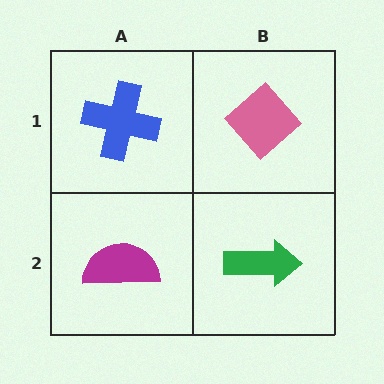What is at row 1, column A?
A blue cross.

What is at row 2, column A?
A magenta semicircle.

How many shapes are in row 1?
2 shapes.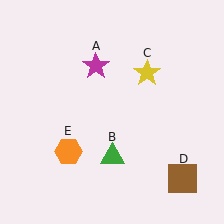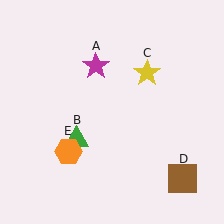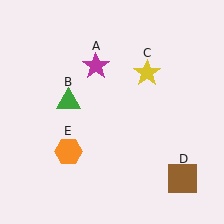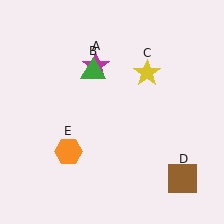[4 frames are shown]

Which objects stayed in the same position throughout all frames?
Magenta star (object A) and yellow star (object C) and brown square (object D) and orange hexagon (object E) remained stationary.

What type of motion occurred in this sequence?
The green triangle (object B) rotated clockwise around the center of the scene.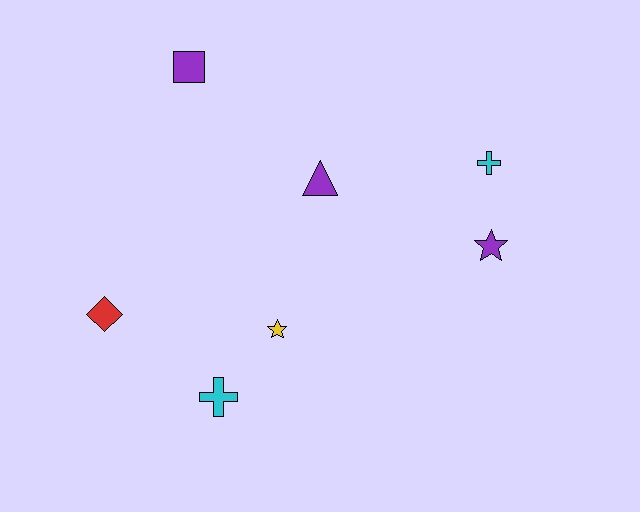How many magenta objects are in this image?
There are no magenta objects.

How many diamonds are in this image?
There is 1 diamond.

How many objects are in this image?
There are 7 objects.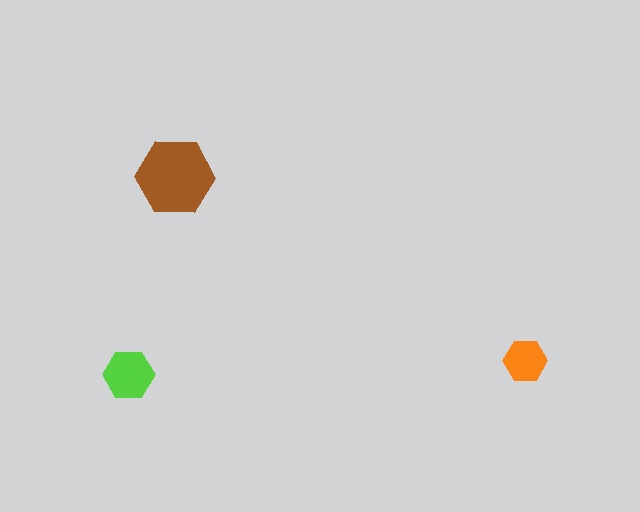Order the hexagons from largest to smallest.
the brown one, the lime one, the orange one.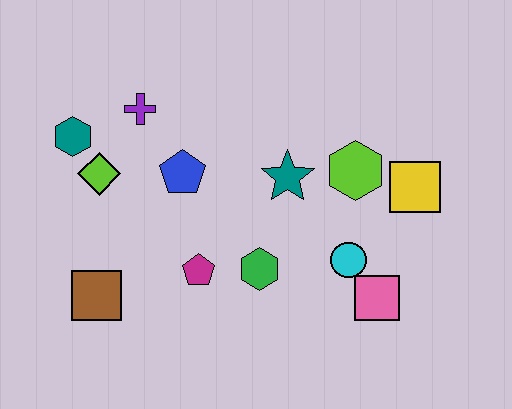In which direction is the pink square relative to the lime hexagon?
The pink square is below the lime hexagon.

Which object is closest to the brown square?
The magenta pentagon is closest to the brown square.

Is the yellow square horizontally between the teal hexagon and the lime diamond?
No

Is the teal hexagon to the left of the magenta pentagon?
Yes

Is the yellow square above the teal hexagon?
No